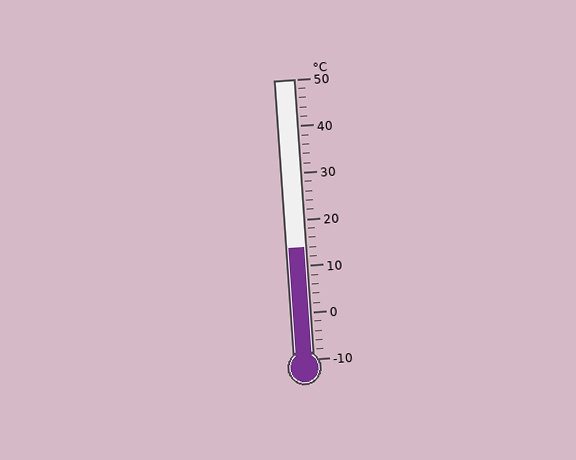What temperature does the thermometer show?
The thermometer shows approximately 14°C.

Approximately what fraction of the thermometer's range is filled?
The thermometer is filled to approximately 40% of its range.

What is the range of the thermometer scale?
The thermometer scale ranges from -10°C to 50°C.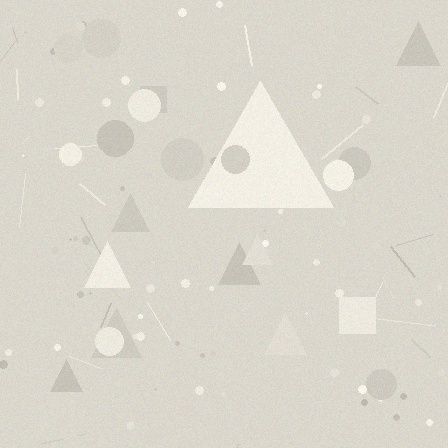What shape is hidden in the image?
A triangle is hidden in the image.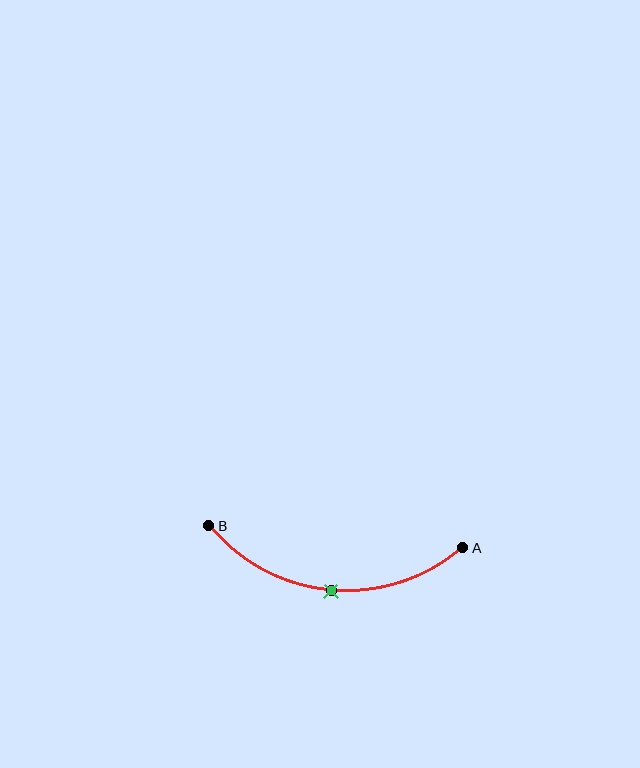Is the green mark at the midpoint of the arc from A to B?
Yes. The green mark lies on the arc at equal arc-length from both A and B — it is the arc midpoint.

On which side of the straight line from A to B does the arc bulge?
The arc bulges below the straight line connecting A and B.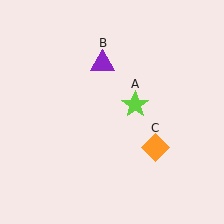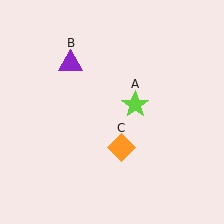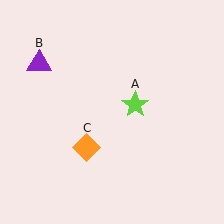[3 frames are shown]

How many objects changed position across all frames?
2 objects changed position: purple triangle (object B), orange diamond (object C).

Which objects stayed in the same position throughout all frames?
Lime star (object A) remained stationary.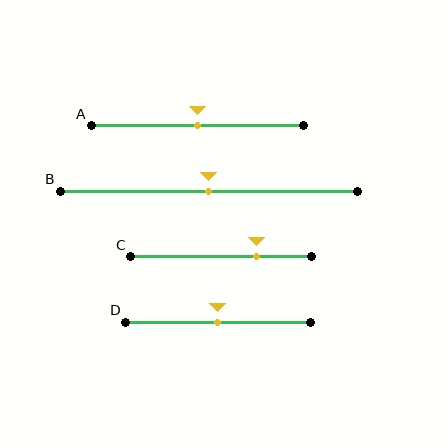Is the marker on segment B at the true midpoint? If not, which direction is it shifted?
Yes, the marker on segment B is at the true midpoint.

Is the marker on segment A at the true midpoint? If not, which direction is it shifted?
Yes, the marker on segment A is at the true midpoint.